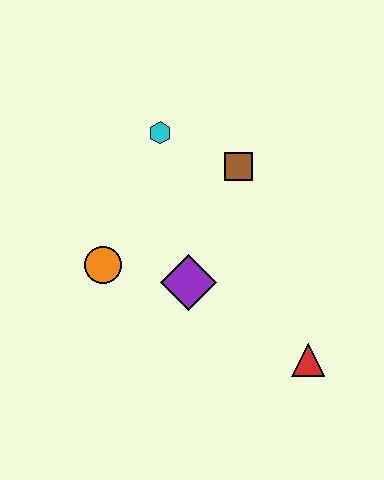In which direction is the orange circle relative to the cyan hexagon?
The orange circle is below the cyan hexagon.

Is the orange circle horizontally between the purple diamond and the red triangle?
No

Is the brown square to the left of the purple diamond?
No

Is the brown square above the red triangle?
Yes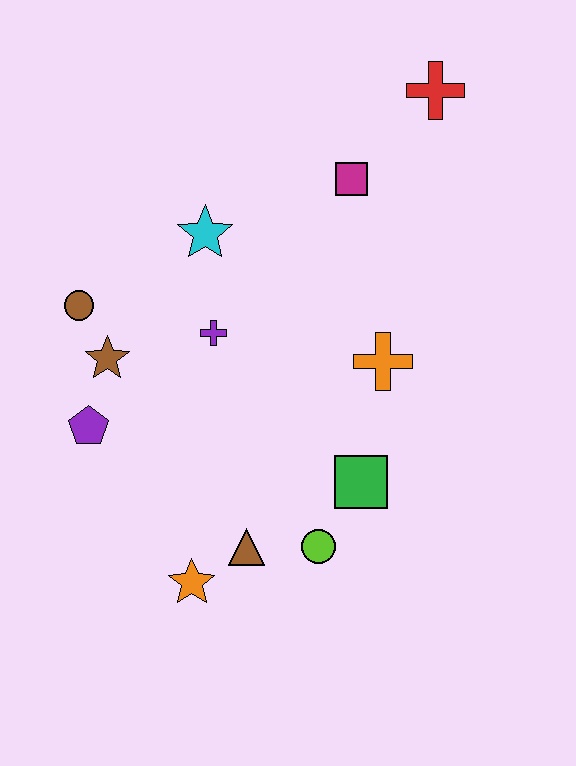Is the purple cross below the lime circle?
No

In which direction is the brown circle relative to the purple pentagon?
The brown circle is above the purple pentagon.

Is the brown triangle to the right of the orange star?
Yes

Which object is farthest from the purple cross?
The red cross is farthest from the purple cross.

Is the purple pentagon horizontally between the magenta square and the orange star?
No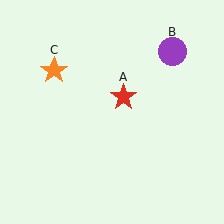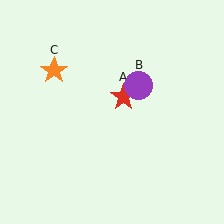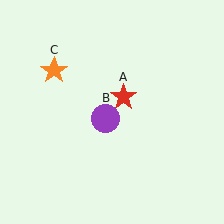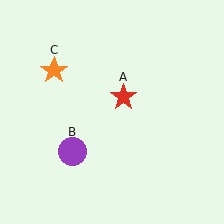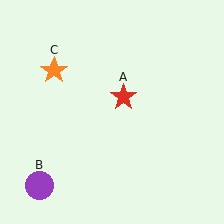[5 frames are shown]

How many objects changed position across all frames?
1 object changed position: purple circle (object B).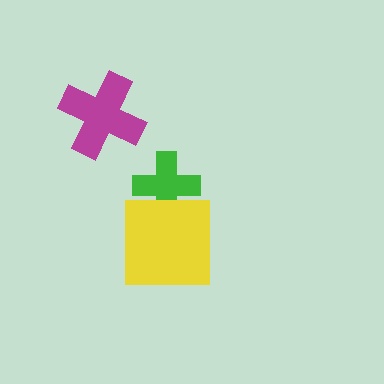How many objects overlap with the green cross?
1 object overlaps with the green cross.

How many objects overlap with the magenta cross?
0 objects overlap with the magenta cross.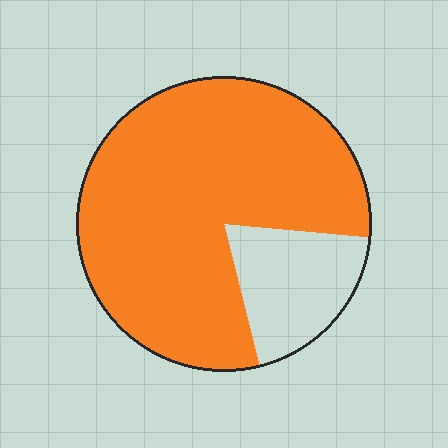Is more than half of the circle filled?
Yes.